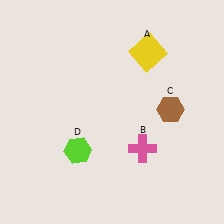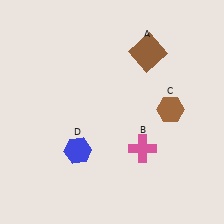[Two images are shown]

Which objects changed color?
A changed from yellow to brown. D changed from lime to blue.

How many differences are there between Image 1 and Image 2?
There are 2 differences between the two images.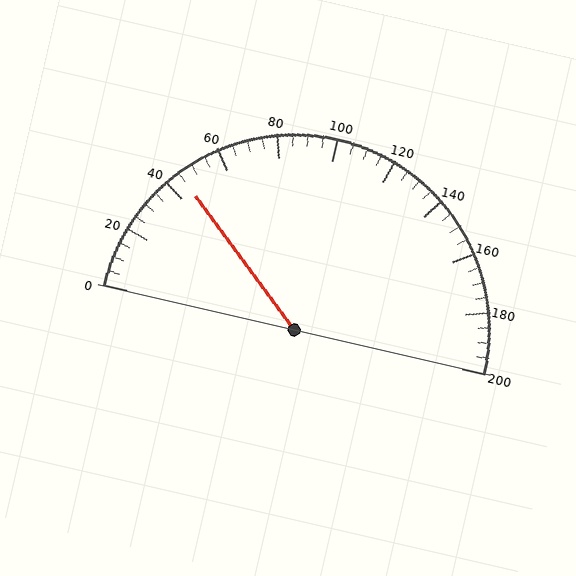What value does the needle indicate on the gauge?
The needle indicates approximately 45.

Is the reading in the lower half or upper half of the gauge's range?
The reading is in the lower half of the range (0 to 200).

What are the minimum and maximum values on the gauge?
The gauge ranges from 0 to 200.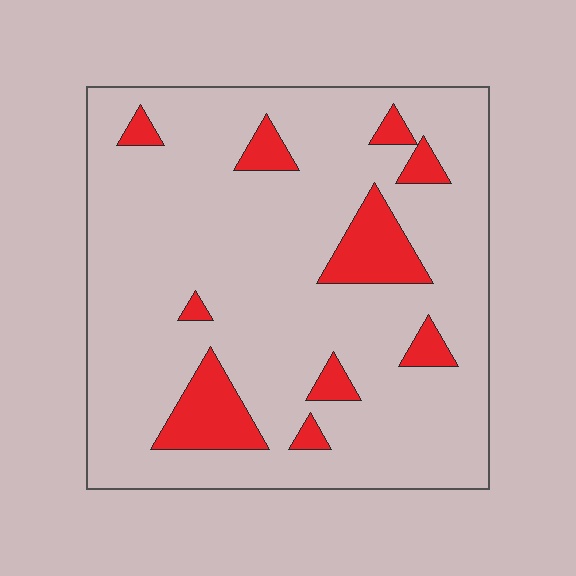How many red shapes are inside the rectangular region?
10.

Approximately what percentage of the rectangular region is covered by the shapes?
Approximately 15%.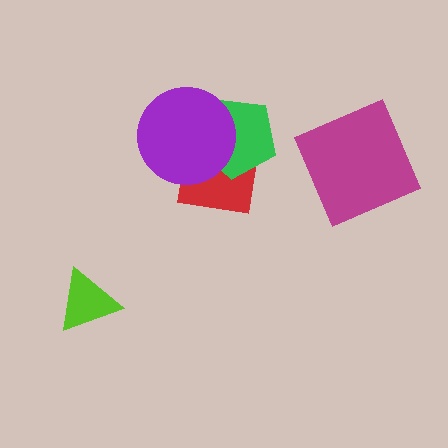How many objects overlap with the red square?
2 objects overlap with the red square.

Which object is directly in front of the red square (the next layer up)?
The green pentagon is directly in front of the red square.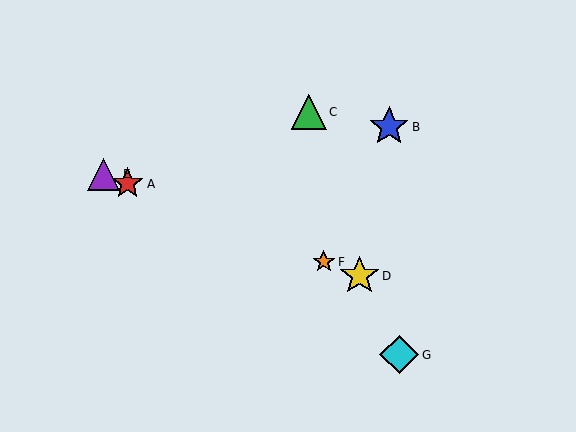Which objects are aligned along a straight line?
Objects A, D, E, F are aligned along a straight line.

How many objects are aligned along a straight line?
4 objects (A, D, E, F) are aligned along a straight line.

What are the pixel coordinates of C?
Object C is at (309, 112).